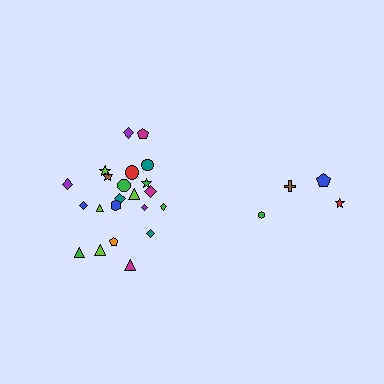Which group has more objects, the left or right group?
The left group.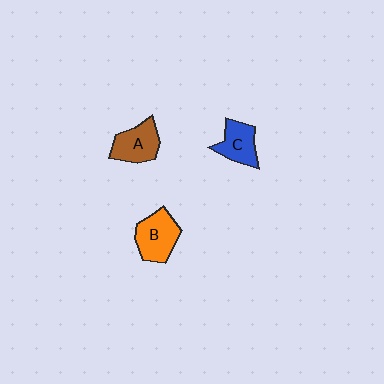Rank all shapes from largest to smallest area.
From largest to smallest: B (orange), A (brown), C (blue).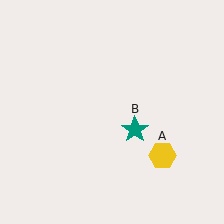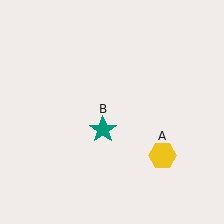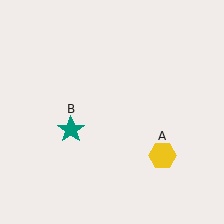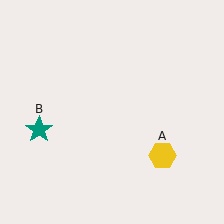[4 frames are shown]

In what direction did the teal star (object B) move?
The teal star (object B) moved left.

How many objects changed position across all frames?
1 object changed position: teal star (object B).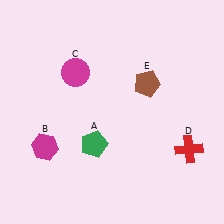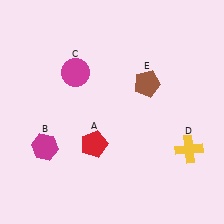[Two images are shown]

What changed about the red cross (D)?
In Image 1, D is red. In Image 2, it changed to yellow.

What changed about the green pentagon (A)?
In Image 1, A is green. In Image 2, it changed to red.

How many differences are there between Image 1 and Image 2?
There are 2 differences between the two images.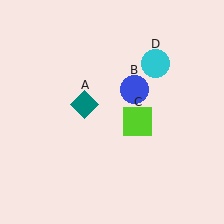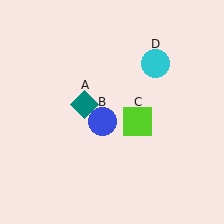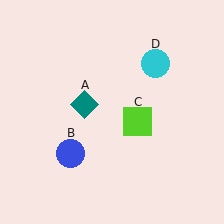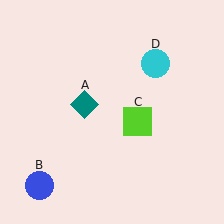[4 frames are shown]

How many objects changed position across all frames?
1 object changed position: blue circle (object B).